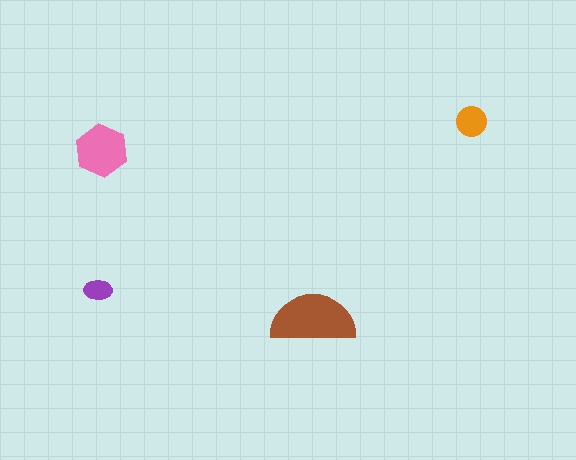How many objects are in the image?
There are 4 objects in the image.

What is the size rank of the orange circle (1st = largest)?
3rd.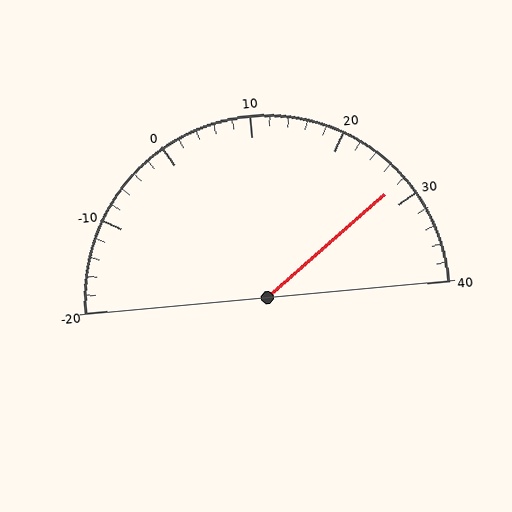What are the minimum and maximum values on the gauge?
The gauge ranges from -20 to 40.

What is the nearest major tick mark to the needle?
The nearest major tick mark is 30.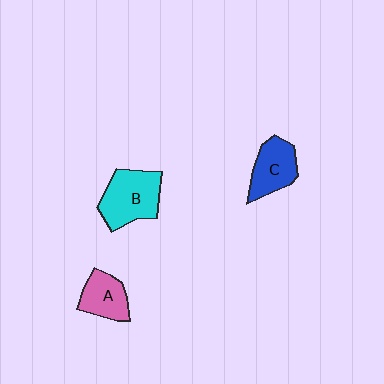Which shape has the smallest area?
Shape A (pink).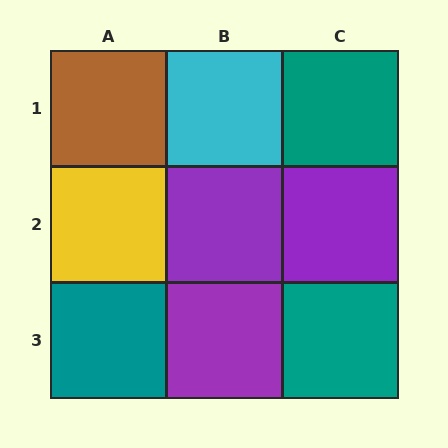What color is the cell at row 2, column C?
Purple.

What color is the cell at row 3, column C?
Teal.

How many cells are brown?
1 cell is brown.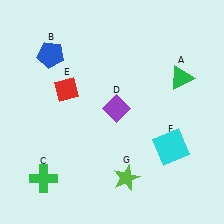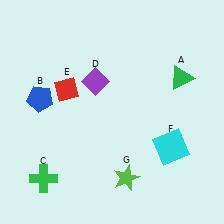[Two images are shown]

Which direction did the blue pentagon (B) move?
The blue pentagon (B) moved down.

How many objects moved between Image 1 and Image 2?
2 objects moved between the two images.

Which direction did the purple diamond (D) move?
The purple diamond (D) moved up.